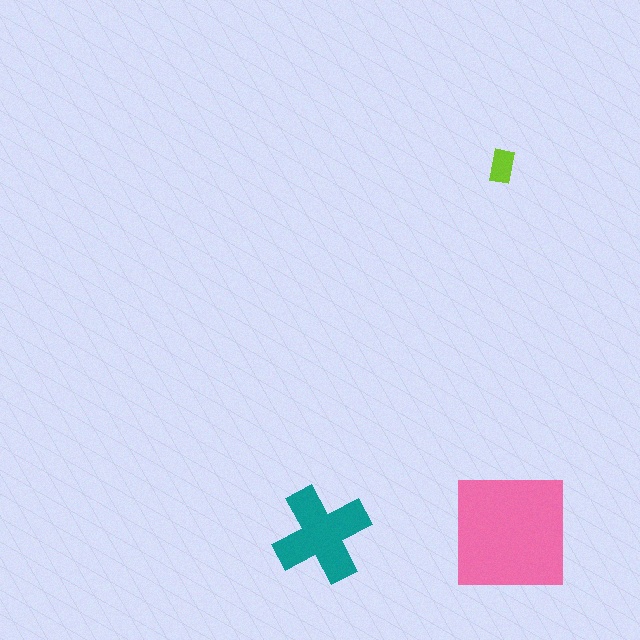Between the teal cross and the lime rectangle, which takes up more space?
The teal cross.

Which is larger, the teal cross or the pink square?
The pink square.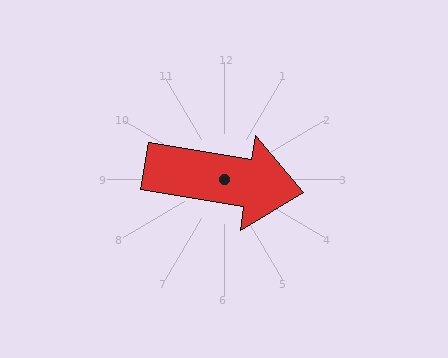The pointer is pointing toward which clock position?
Roughly 3 o'clock.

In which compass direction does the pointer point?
East.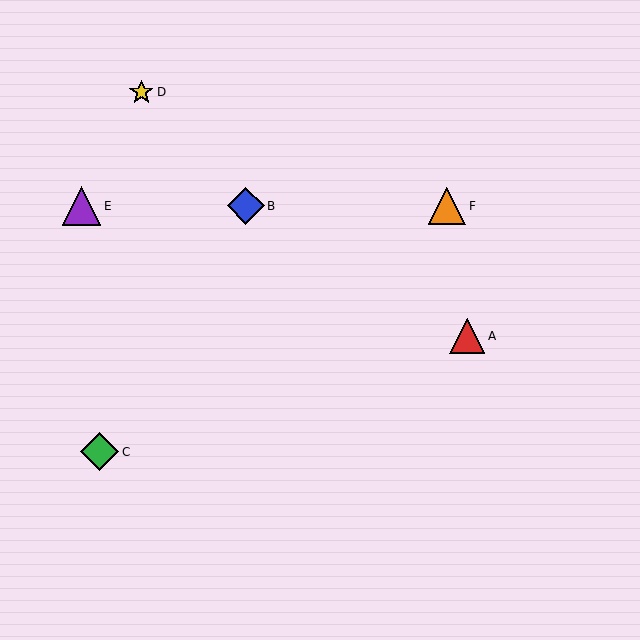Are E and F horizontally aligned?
Yes, both are at y≈206.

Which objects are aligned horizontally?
Objects B, E, F are aligned horizontally.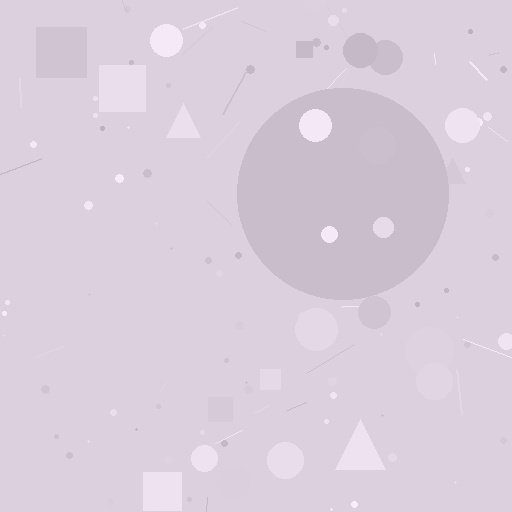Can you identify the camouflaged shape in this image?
The camouflaged shape is a circle.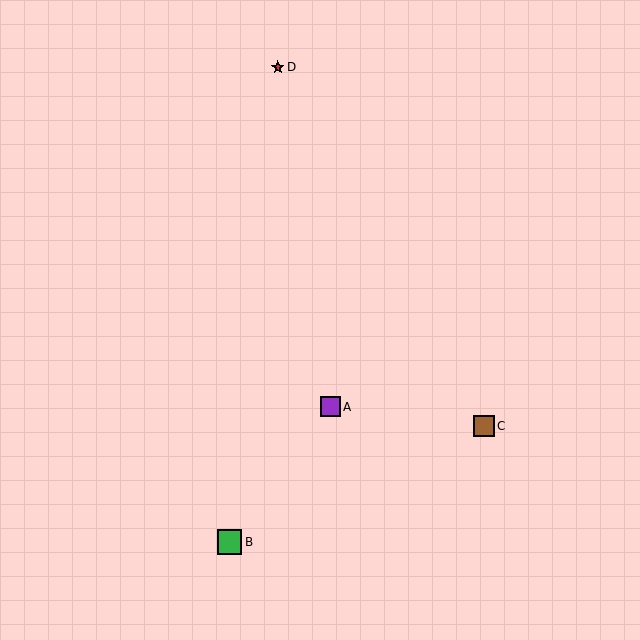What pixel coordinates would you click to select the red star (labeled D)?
Click at (278, 67) to select the red star D.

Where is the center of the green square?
The center of the green square is at (230, 542).